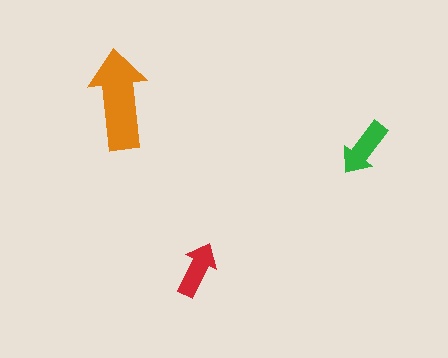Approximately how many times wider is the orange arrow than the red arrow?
About 2 times wider.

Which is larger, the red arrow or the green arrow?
The green one.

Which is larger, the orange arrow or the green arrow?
The orange one.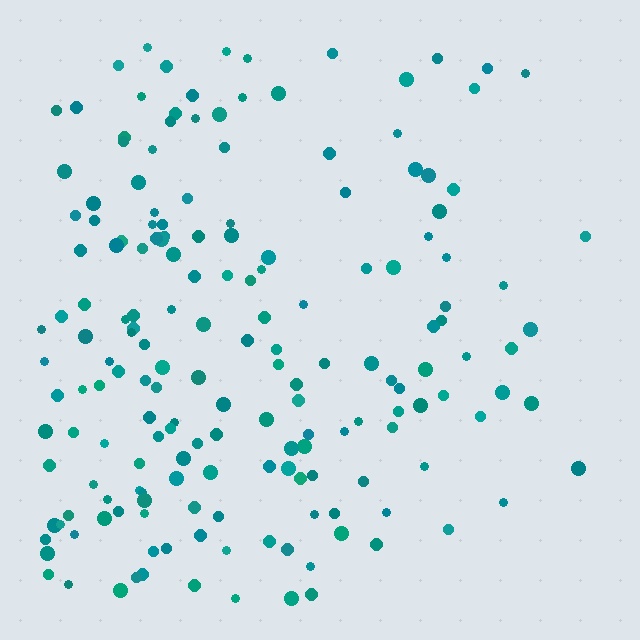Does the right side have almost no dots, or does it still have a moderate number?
Still a moderate number, just noticeably fewer than the left.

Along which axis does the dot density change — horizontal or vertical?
Horizontal.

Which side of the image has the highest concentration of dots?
The left.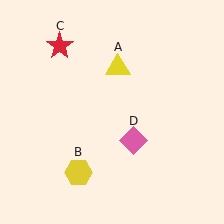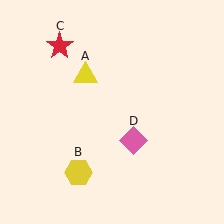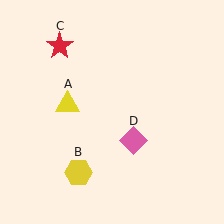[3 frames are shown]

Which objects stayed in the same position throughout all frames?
Yellow hexagon (object B) and red star (object C) and pink diamond (object D) remained stationary.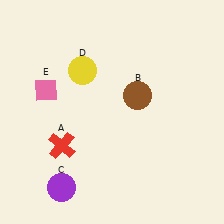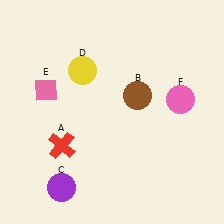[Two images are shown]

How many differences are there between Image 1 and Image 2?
There is 1 difference between the two images.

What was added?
A pink circle (F) was added in Image 2.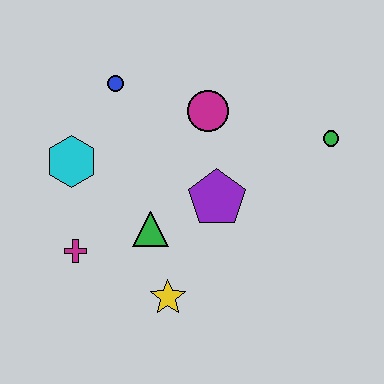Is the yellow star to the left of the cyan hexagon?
No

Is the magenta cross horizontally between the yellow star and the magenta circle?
No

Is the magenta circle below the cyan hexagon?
No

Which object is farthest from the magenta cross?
The green circle is farthest from the magenta cross.